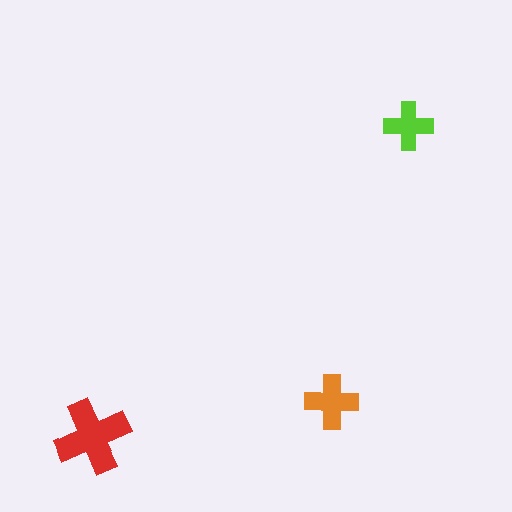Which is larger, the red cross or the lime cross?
The red one.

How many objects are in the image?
There are 3 objects in the image.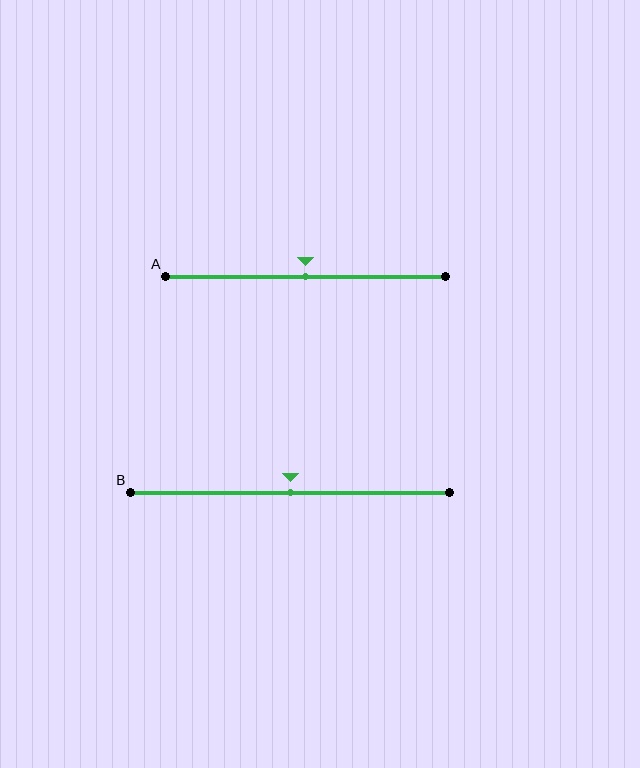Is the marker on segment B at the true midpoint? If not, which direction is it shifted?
Yes, the marker on segment B is at the true midpoint.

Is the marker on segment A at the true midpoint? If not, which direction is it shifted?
Yes, the marker on segment A is at the true midpoint.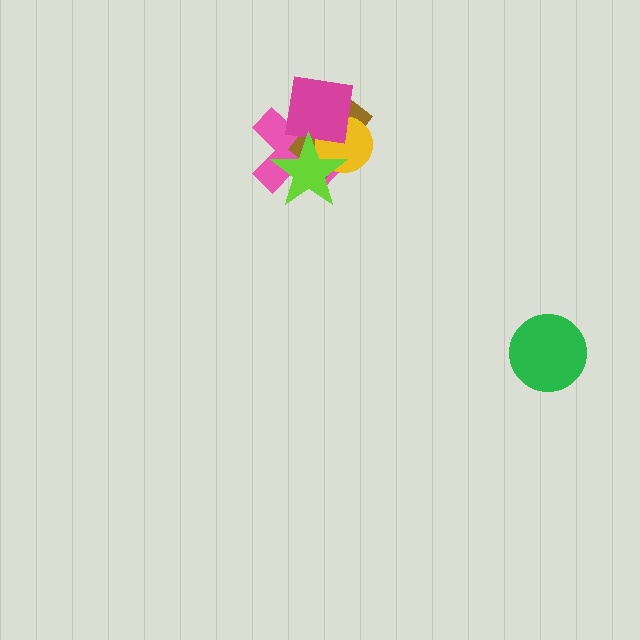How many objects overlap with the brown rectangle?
4 objects overlap with the brown rectangle.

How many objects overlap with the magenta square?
4 objects overlap with the magenta square.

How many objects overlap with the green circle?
0 objects overlap with the green circle.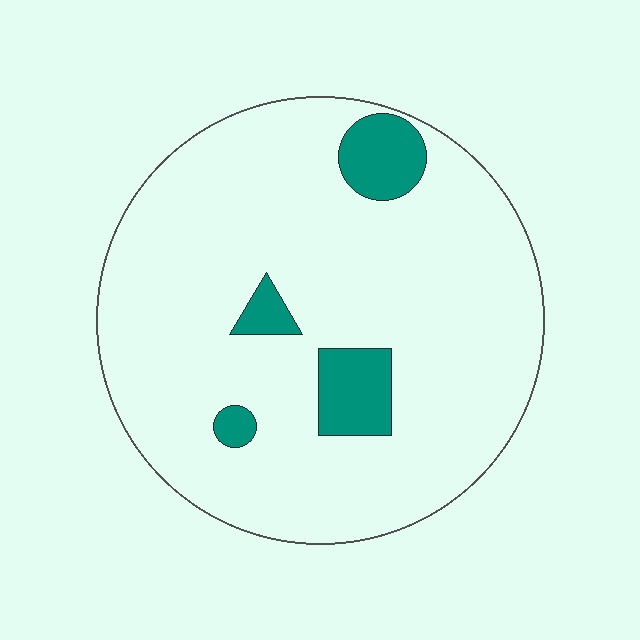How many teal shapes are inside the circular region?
4.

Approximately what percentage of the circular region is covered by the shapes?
Approximately 10%.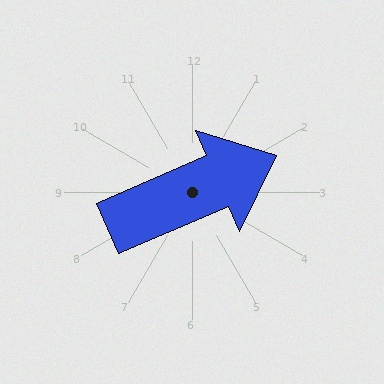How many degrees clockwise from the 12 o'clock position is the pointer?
Approximately 67 degrees.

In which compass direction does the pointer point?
Northeast.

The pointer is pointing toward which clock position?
Roughly 2 o'clock.